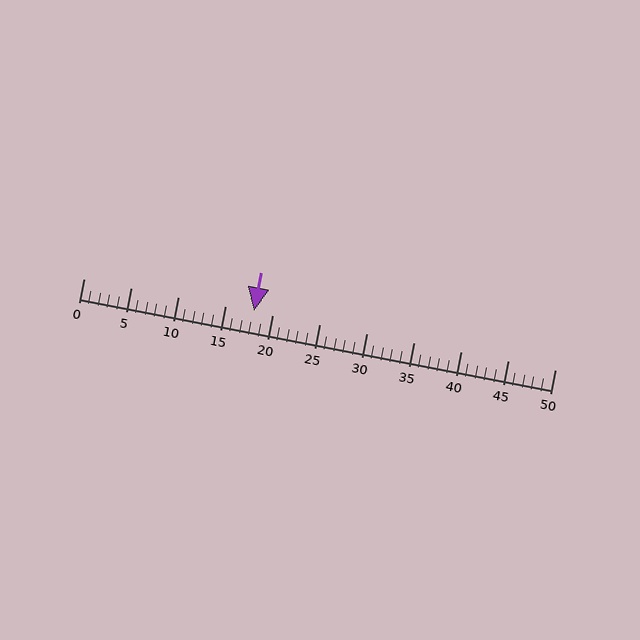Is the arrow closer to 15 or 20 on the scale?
The arrow is closer to 20.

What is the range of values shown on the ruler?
The ruler shows values from 0 to 50.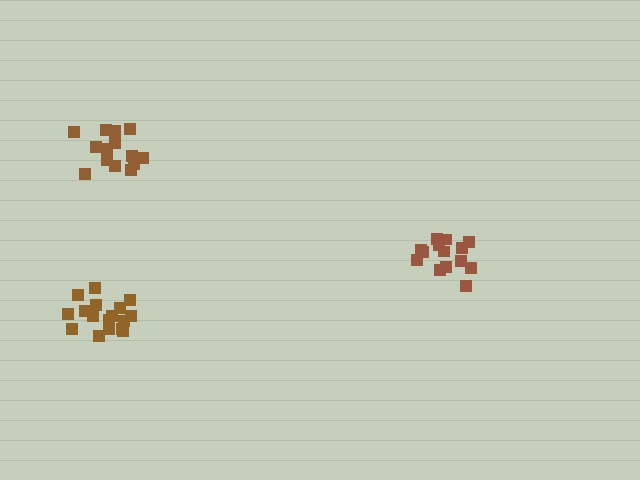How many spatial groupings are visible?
There are 3 spatial groupings.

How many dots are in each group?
Group 1: 14 dots, Group 2: 14 dots, Group 3: 18 dots (46 total).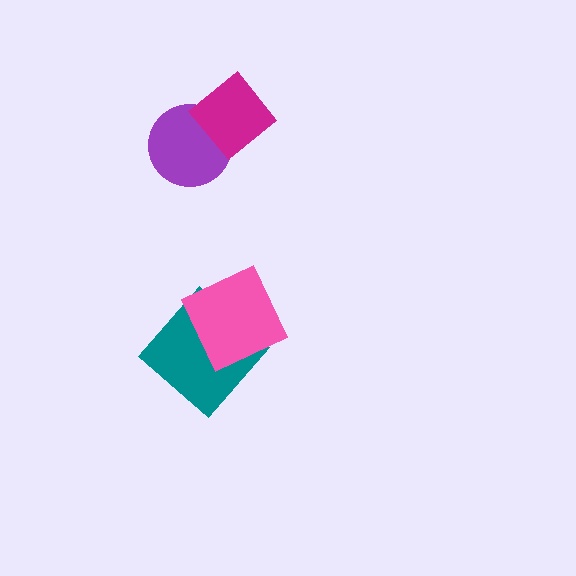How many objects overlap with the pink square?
1 object overlaps with the pink square.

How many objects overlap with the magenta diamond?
1 object overlaps with the magenta diamond.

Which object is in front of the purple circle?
The magenta diamond is in front of the purple circle.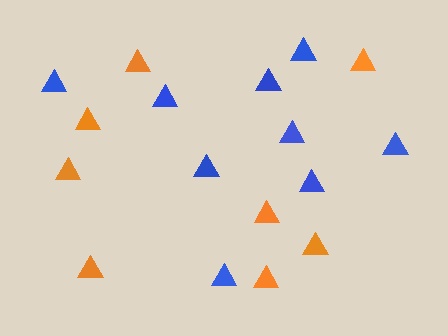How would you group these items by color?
There are 2 groups: one group of orange triangles (8) and one group of blue triangles (9).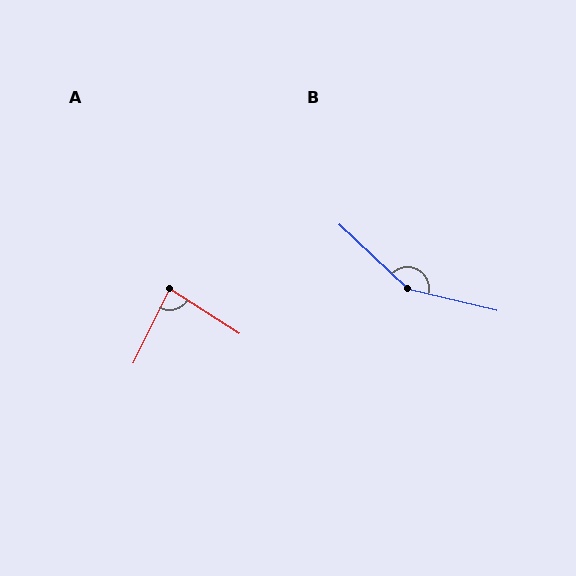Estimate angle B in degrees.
Approximately 150 degrees.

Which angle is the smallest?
A, at approximately 84 degrees.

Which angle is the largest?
B, at approximately 150 degrees.